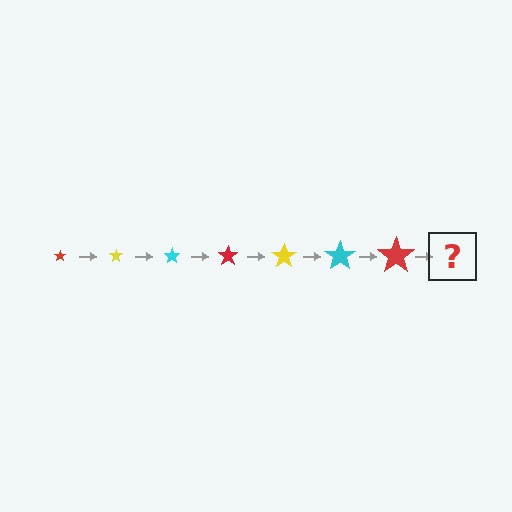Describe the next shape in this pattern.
It should be a yellow star, larger than the previous one.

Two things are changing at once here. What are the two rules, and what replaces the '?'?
The two rules are that the star grows larger each step and the color cycles through red, yellow, and cyan. The '?' should be a yellow star, larger than the previous one.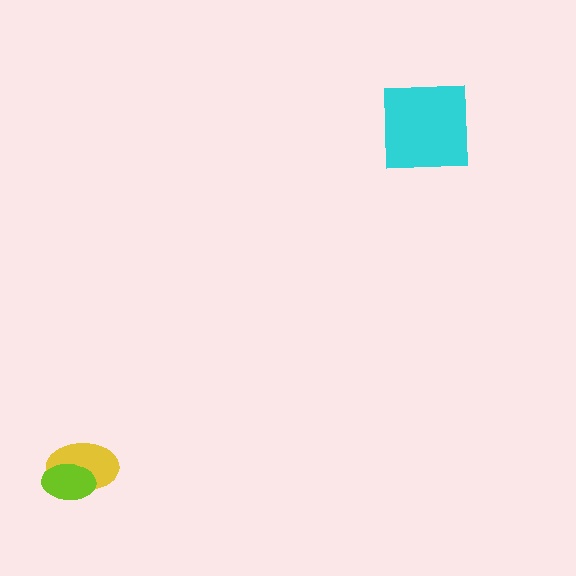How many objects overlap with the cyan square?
0 objects overlap with the cyan square.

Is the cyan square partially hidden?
No, no other shape covers it.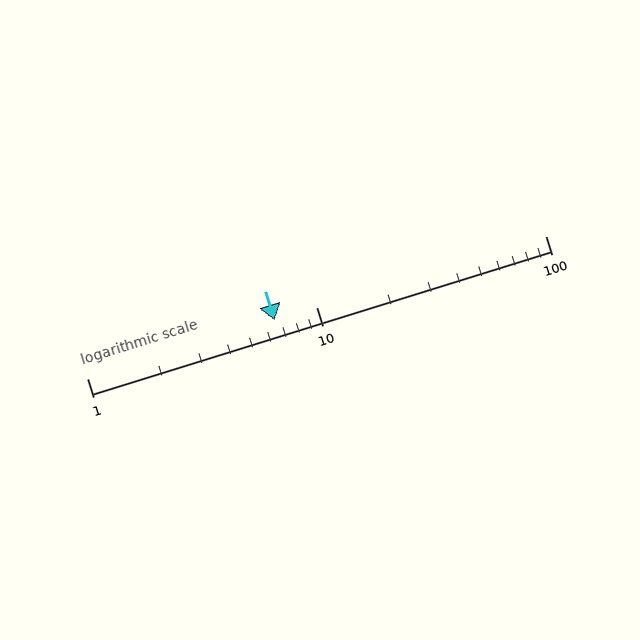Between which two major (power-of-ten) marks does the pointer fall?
The pointer is between 1 and 10.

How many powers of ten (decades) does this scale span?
The scale spans 2 decades, from 1 to 100.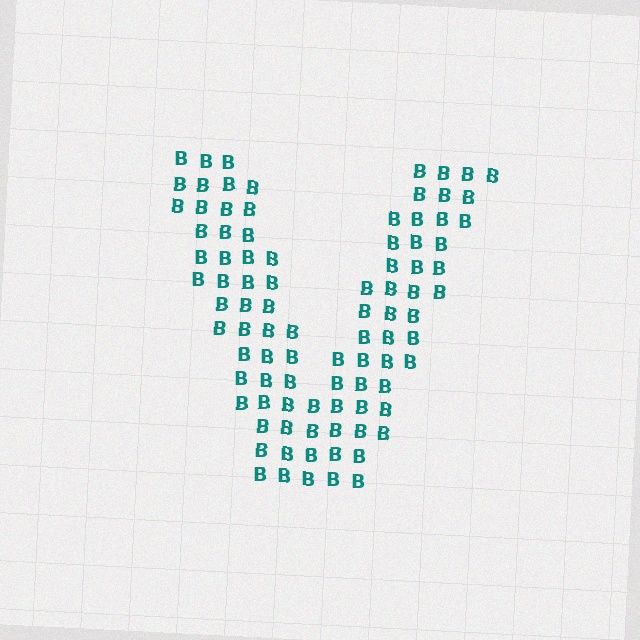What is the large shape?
The large shape is the letter V.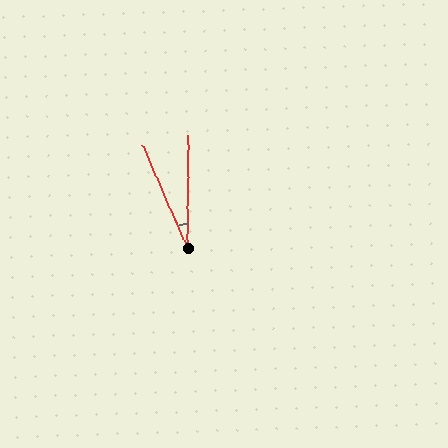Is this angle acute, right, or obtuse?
It is acute.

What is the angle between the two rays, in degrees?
Approximately 23 degrees.